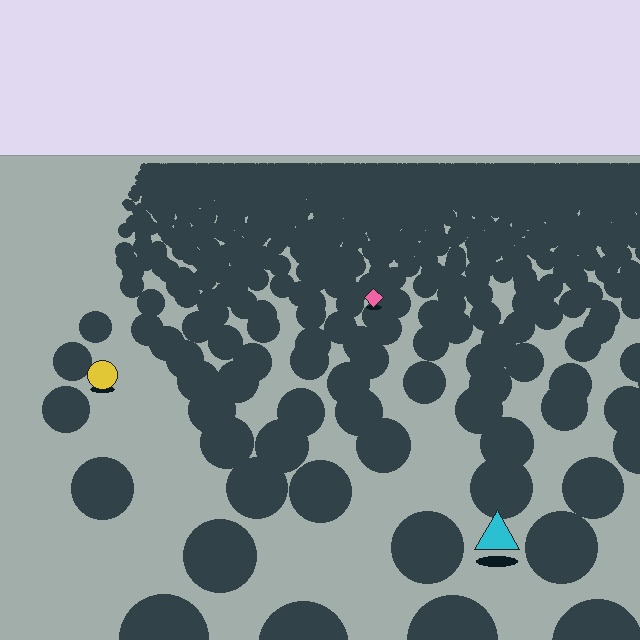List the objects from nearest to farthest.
From nearest to farthest: the cyan triangle, the yellow circle, the pink diamond.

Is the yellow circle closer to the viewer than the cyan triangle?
No. The cyan triangle is closer — you can tell from the texture gradient: the ground texture is coarser near it.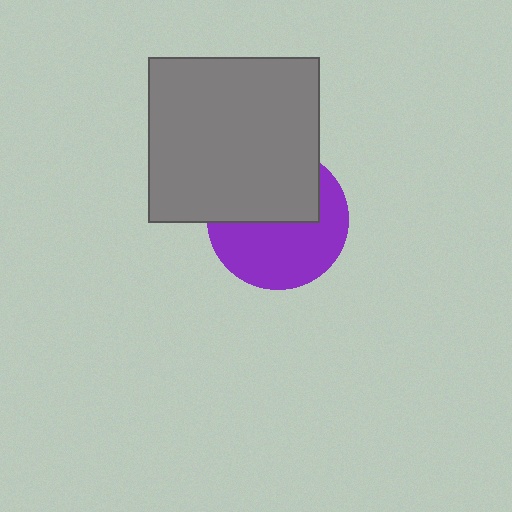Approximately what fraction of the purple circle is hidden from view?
Roughly 45% of the purple circle is hidden behind the gray rectangle.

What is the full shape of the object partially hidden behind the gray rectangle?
The partially hidden object is a purple circle.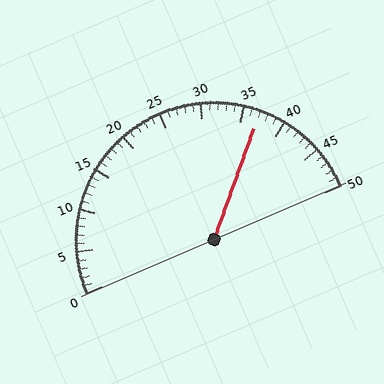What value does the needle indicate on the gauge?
The needle indicates approximately 37.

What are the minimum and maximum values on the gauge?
The gauge ranges from 0 to 50.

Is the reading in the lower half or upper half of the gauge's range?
The reading is in the upper half of the range (0 to 50).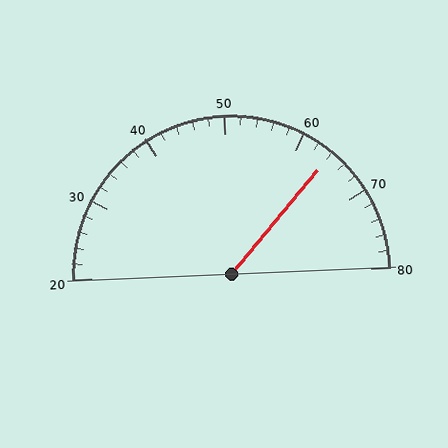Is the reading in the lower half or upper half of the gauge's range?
The reading is in the upper half of the range (20 to 80).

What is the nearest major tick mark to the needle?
The nearest major tick mark is 60.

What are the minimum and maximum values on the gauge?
The gauge ranges from 20 to 80.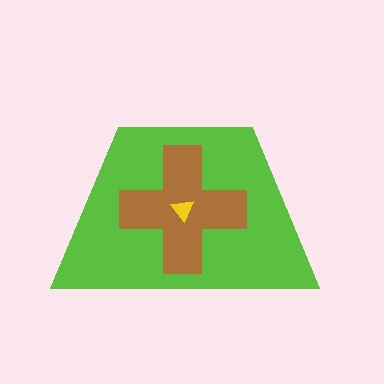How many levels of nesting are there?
3.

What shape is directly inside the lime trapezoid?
The brown cross.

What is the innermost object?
The yellow triangle.